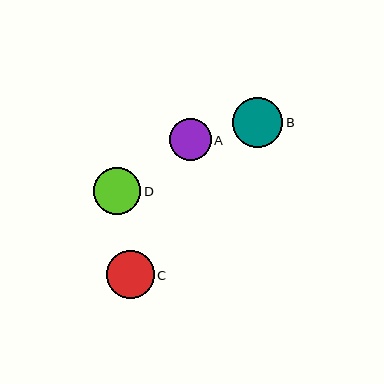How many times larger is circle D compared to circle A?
Circle D is approximately 1.1 times the size of circle A.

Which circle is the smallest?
Circle A is the smallest with a size of approximately 42 pixels.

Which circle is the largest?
Circle B is the largest with a size of approximately 51 pixels.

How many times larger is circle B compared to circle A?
Circle B is approximately 1.2 times the size of circle A.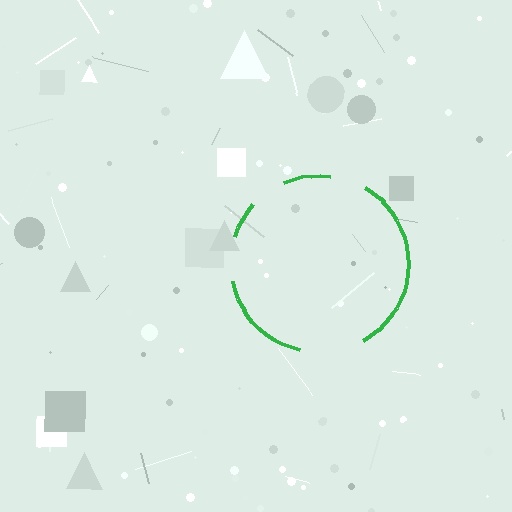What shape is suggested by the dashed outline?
The dashed outline suggests a circle.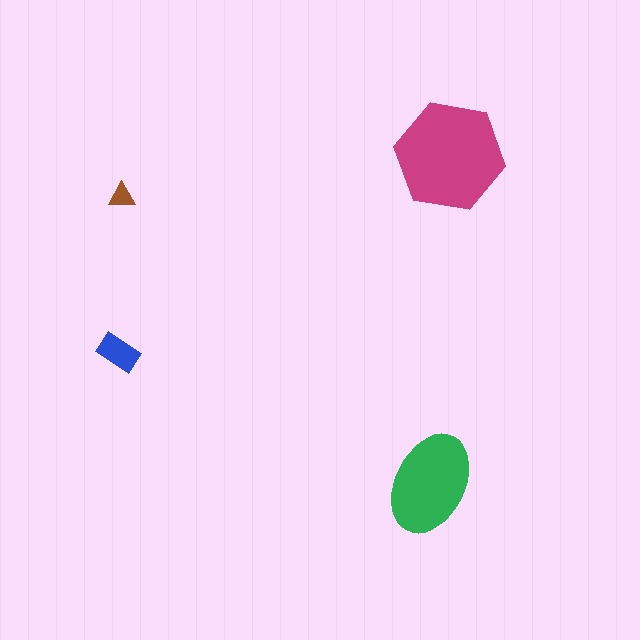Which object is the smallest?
The brown triangle.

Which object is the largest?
The magenta hexagon.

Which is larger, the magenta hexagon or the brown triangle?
The magenta hexagon.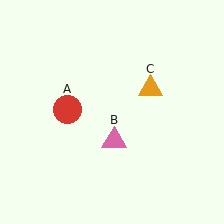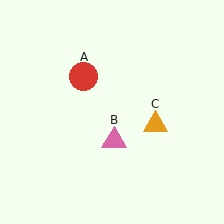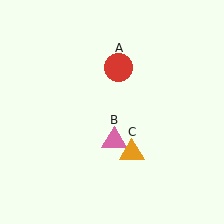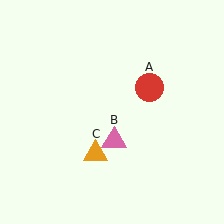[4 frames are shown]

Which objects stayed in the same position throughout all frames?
Pink triangle (object B) remained stationary.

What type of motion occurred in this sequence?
The red circle (object A), orange triangle (object C) rotated clockwise around the center of the scene.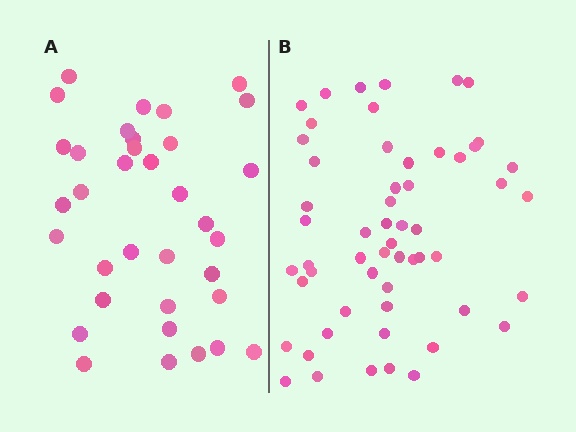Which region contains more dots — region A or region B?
Region B (the right region) has more dots.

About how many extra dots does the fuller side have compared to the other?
Region B has approximately 20 more dots than region A.